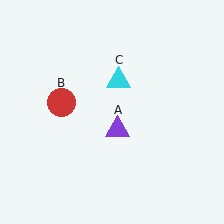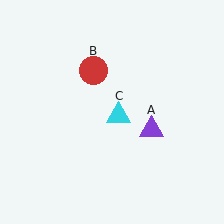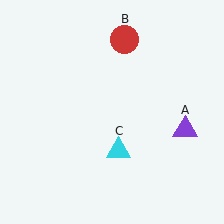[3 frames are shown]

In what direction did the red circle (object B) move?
The red circle (object B) moved up and to the right.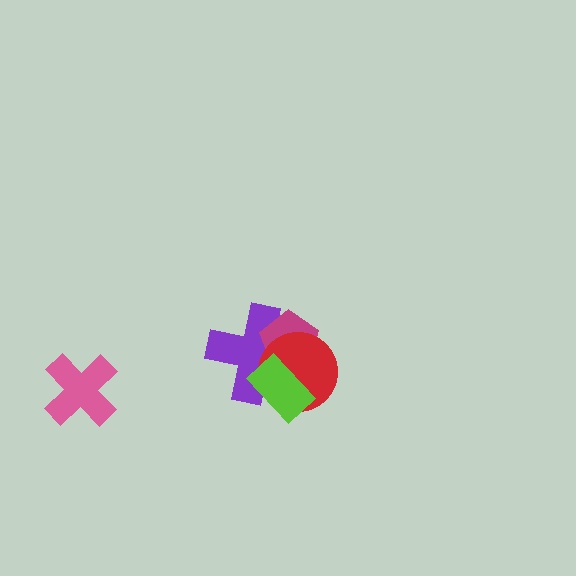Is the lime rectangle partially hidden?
No, no other shape covers it.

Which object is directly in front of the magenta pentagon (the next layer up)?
The red circle is directly in front of the magenta pentagon.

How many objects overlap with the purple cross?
3 objects overlap with the purple cross.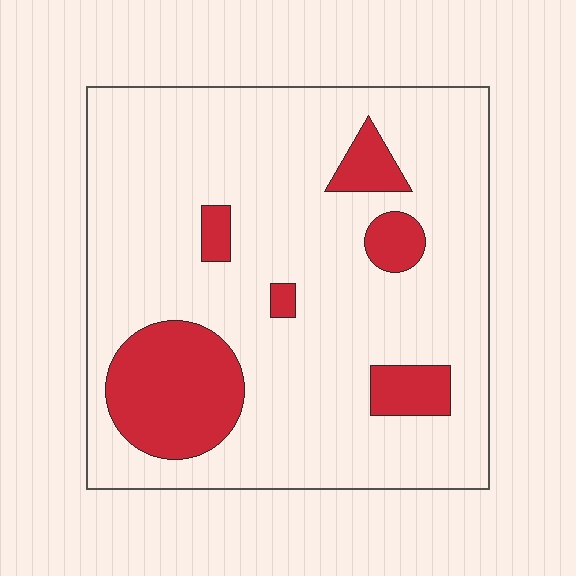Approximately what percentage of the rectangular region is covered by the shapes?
Approximately 20%.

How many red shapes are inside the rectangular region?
6.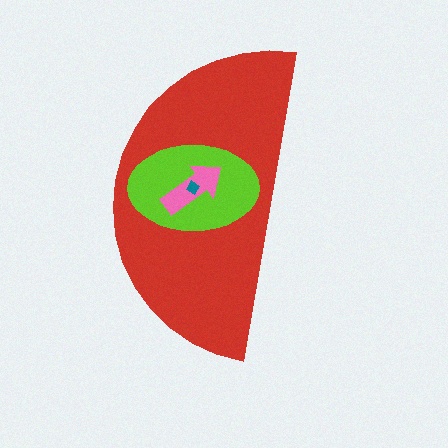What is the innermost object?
The teal diamond.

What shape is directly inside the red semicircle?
The lime ellipse.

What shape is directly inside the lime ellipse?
The pink arrow.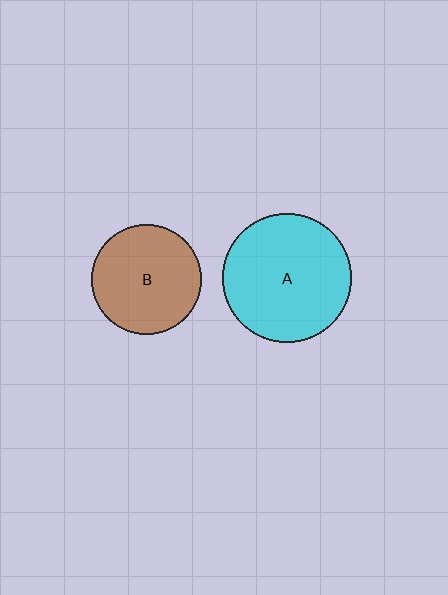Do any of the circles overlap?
No, none of the circles overlap.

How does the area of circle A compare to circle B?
Approximately 1.4 times.